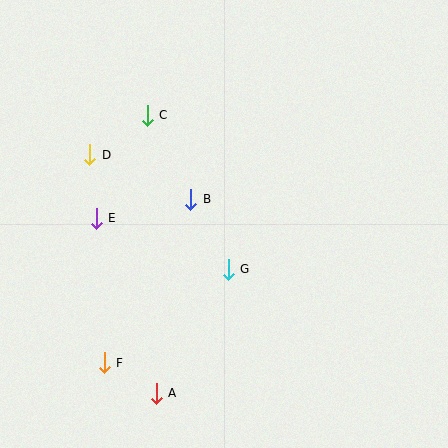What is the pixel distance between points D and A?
The distance between D and A is 248 pixels.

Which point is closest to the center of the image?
Point B at (191, 199) is closest to the center.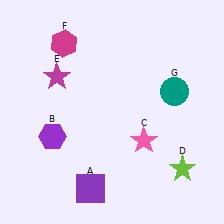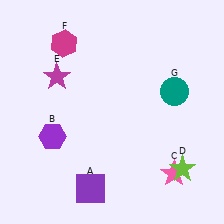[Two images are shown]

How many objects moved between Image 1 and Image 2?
1 object moved between the two images.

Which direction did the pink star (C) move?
The pink star (C) moved down.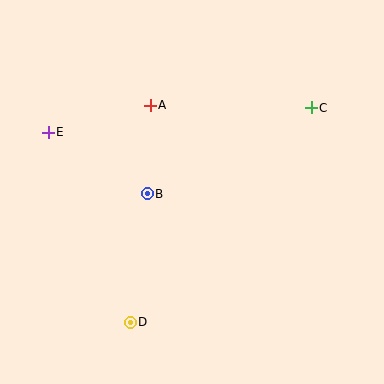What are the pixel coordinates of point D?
Point D is at (130, 322).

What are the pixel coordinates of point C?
Point C is at (311, 108).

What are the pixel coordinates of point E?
Point E is at (48, 132).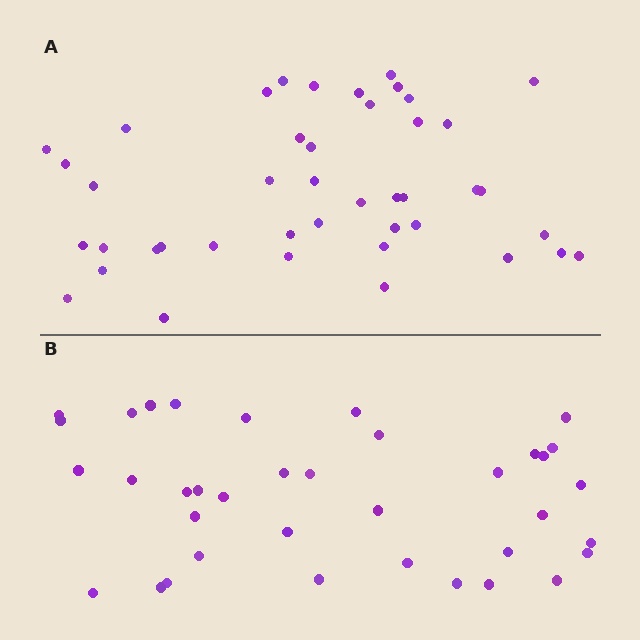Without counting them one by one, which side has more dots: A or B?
Region A (the top region) has more dots.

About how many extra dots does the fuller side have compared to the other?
Region A has about 6 more dots than region B.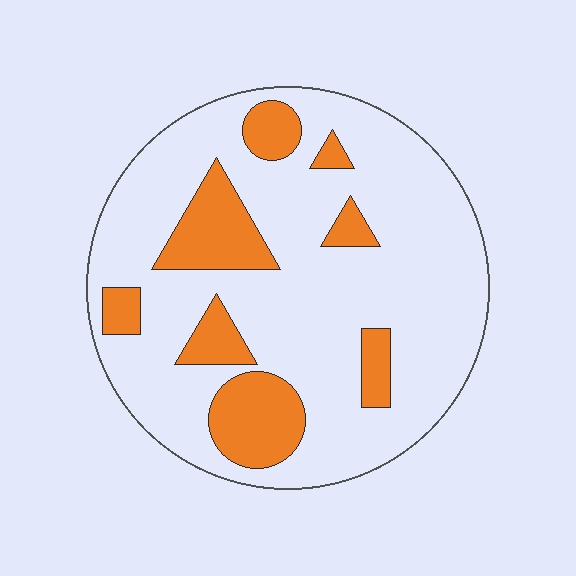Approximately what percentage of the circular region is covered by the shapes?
Approximately 20%.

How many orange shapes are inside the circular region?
8.